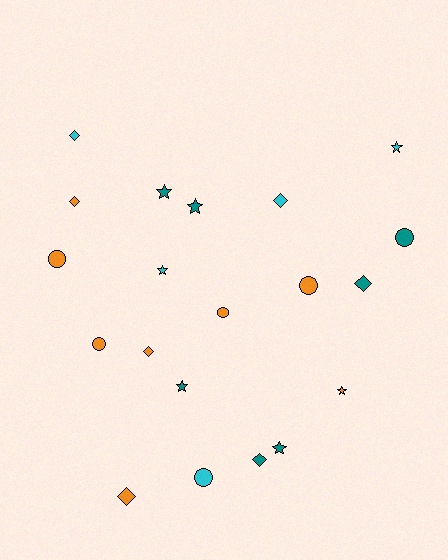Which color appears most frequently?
Orange, with 8 objects.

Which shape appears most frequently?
Diamond, with 7 objects.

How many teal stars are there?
There are 4 teal stars.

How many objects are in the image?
There are 20 objects.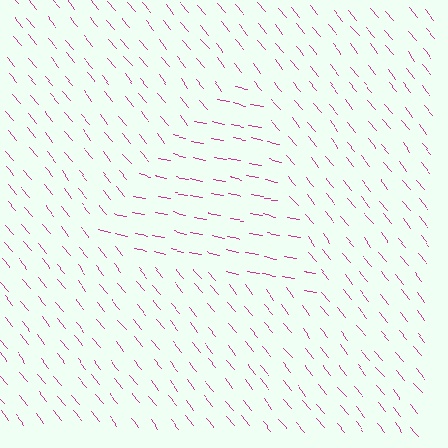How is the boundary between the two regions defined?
The boundary is defined purely by a change in line orientation (approximately 40 degrees difference). All lines are the same color and thickness.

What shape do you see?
I see a triangle.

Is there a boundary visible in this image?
Yes, there is a texture boundary formed by a change in line orientation.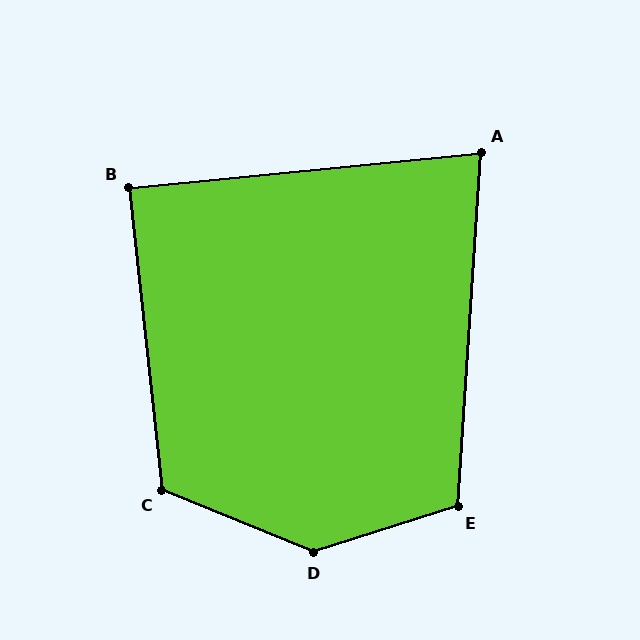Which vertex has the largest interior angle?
D, at approximately 140 degrees.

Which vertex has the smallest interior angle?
A, at approximately 81 degrees.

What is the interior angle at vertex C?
Approximately 118 degrees (obtuse).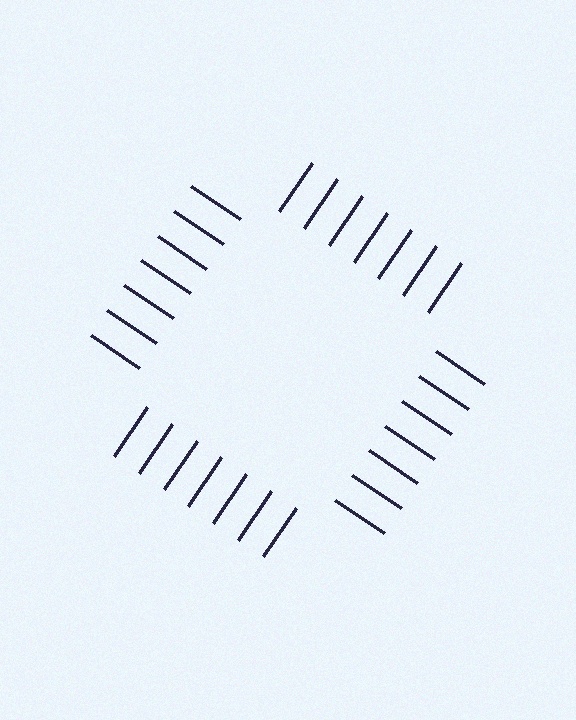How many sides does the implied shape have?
4 sides — the line-ends trace a square.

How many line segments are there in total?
28 — 7 along each of the 4 edges.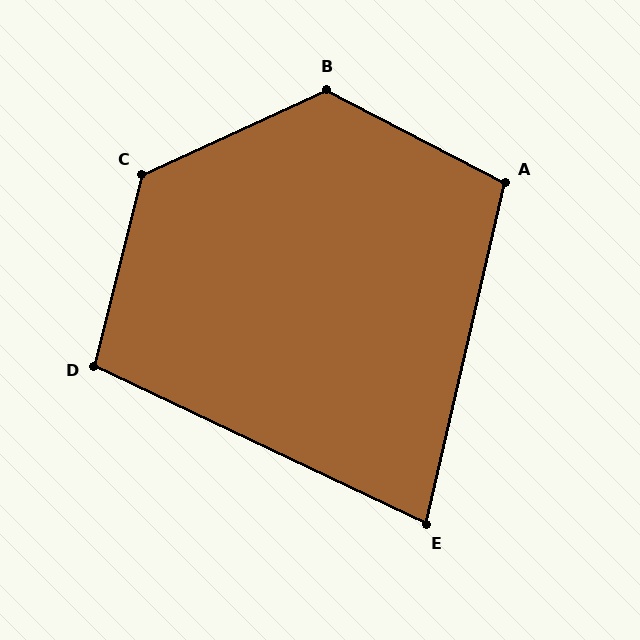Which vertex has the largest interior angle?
C, at approximately 128 degrees.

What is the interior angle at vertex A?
Approximately 105 degrees (obtuse).